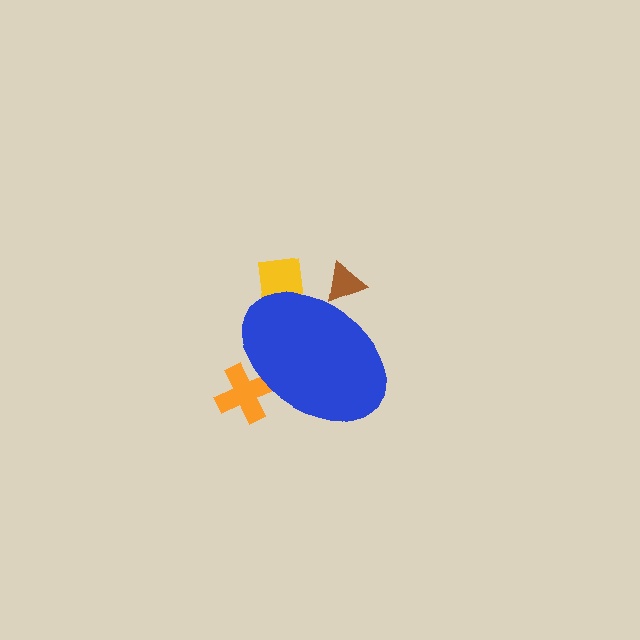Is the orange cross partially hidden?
Yes, the orange cross is partially hidden behind the blue ellipse.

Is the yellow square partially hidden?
Yes, the yellow square is partially hidden behind the blue ellipse.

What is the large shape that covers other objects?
A blue ellipse.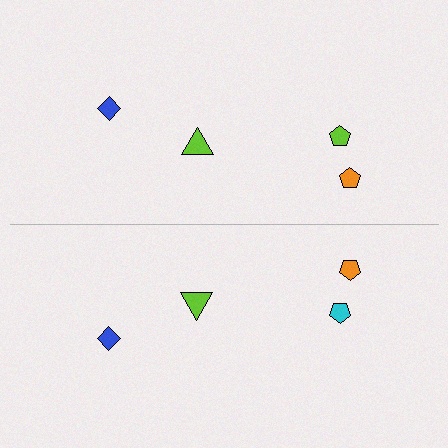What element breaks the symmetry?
The cyan pentagon on the bottom side breaks the symmetry — its mirror counterpart is lime.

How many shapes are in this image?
There are 8 shapes in this image.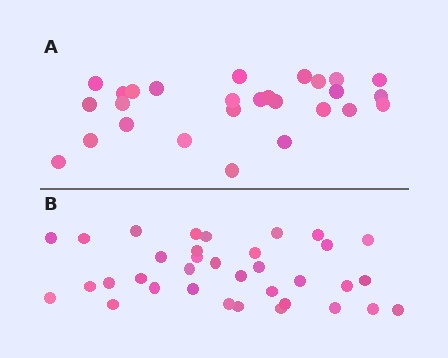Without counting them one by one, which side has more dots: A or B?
Region B (the bottom region) has more dots.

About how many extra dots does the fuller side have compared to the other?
Region B has roughly 8 or so more dots than region A.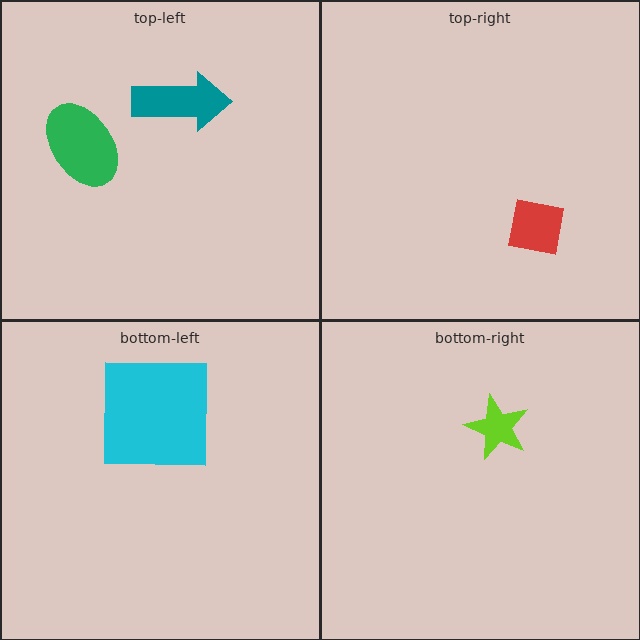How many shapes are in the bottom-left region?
1.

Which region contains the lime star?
The bottom-right region.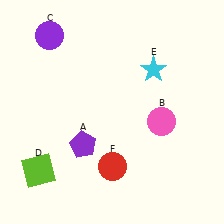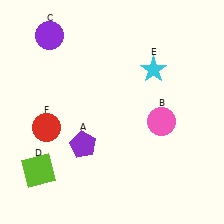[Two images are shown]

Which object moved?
The red circle (F) moved left.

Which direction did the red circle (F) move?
The red circle (F) moved left.